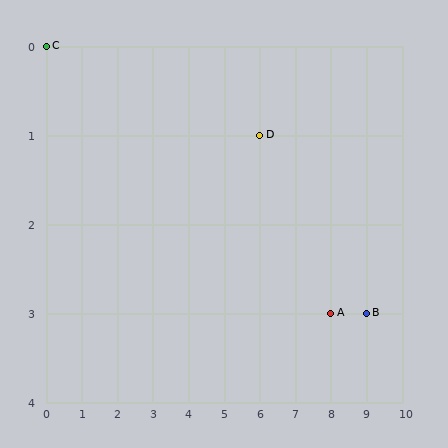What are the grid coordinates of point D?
Point D is at grid coordinates (6, 1).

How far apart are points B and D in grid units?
Points B and D are 3 columns and 2 rows apart (about 3.6 grid units diagonally).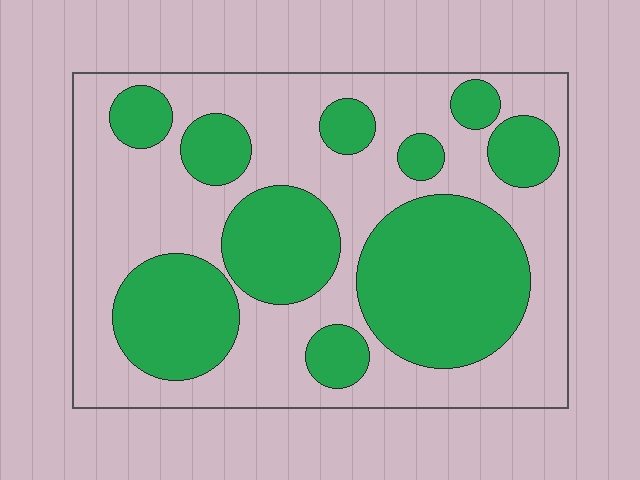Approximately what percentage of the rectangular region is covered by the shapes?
Approximately 40%.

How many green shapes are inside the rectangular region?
10.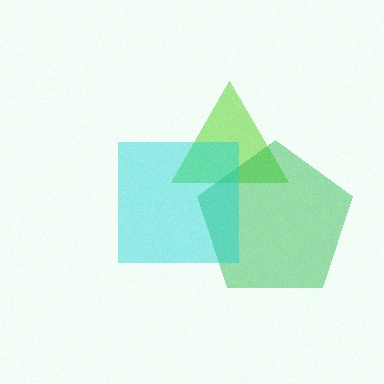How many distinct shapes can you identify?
There are 3 distinct shapes: a lime triangle, a green pentagon, a cyan square.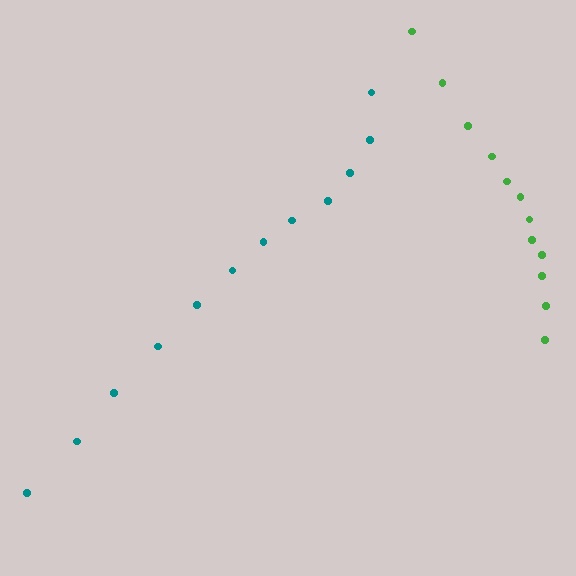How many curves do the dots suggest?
There are 2 distinct paths.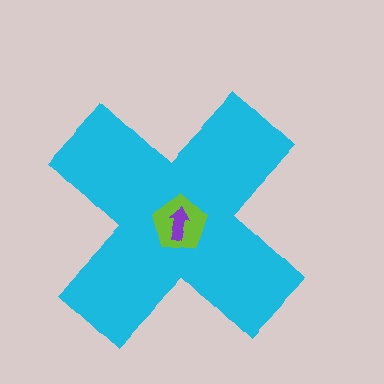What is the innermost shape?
The purple arrow.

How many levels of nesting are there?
3.